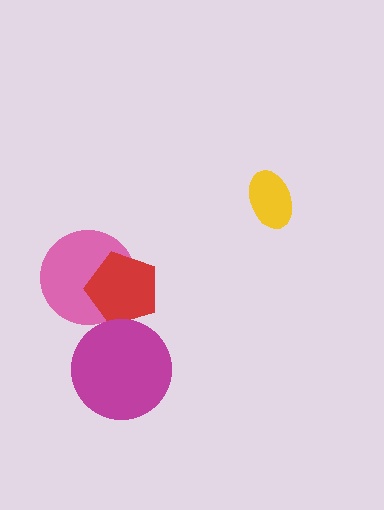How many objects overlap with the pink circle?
1 object overlaps with the pink circle.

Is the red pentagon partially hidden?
No, no other shape covers it.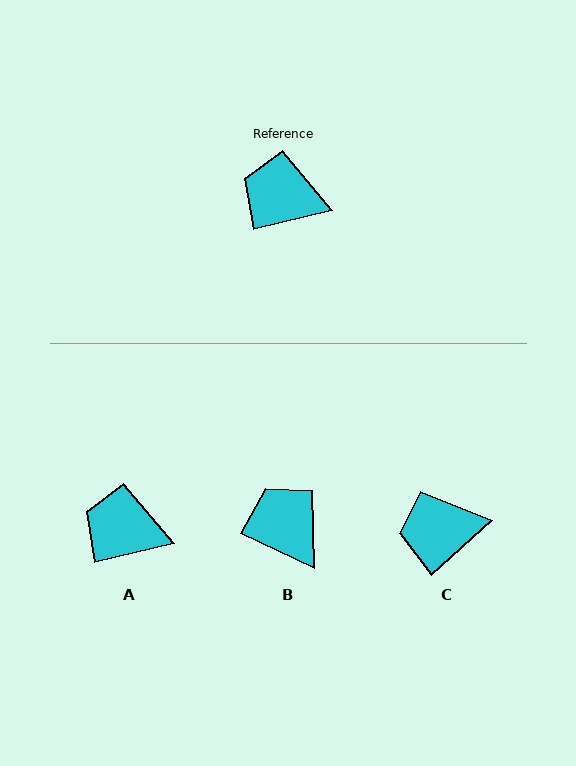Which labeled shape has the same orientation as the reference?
A.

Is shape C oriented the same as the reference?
No, it is off by about 28 degrees.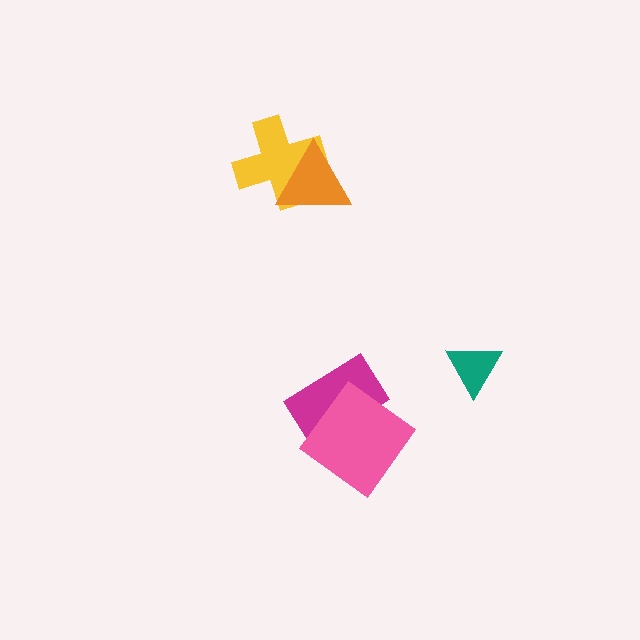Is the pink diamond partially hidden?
No, no other shape covers it.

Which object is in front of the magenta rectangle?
The pink diamond is in front of the magenta rectangle.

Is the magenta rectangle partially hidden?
Yes, it is partially covered by another shape.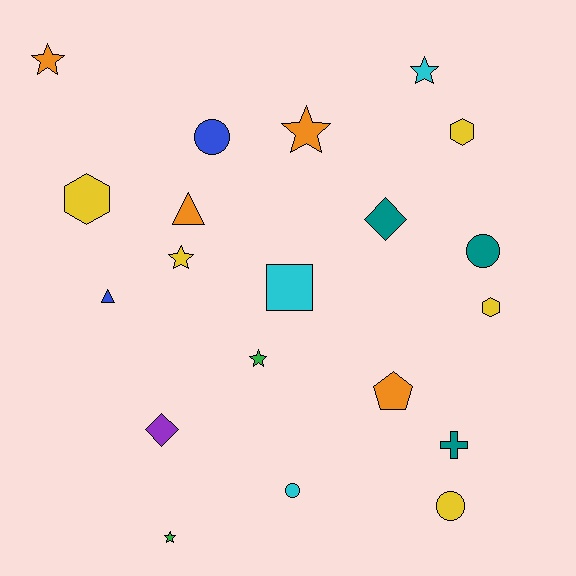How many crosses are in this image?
There is 1 cross.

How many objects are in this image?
There are 20 objects.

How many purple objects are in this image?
There is 1 purple object.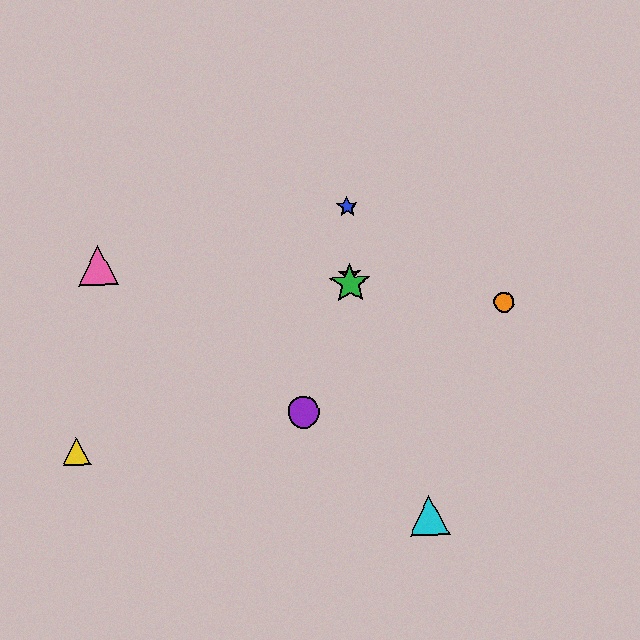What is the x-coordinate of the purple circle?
The purple circle is at x≈303.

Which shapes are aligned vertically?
The red star, the blue star, the green star are aligned vertically.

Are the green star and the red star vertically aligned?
Yes, both are at x≈350.